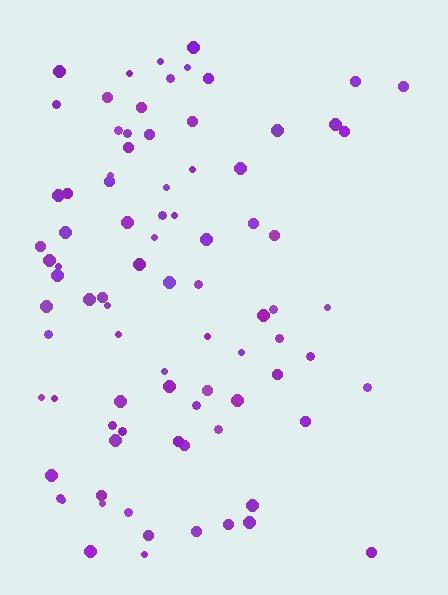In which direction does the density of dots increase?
From right to left, with the left side densest.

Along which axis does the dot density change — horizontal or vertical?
Horizontal.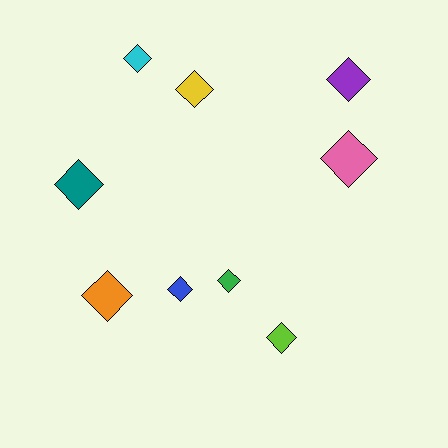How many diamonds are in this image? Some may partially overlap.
There are 9 diamonds.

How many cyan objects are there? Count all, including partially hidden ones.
There is 1 cyan object.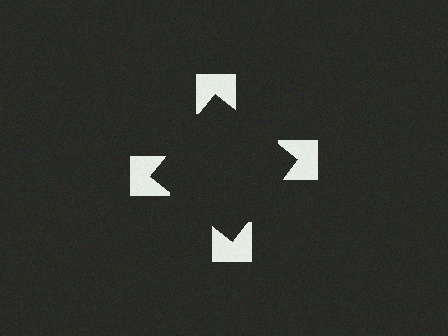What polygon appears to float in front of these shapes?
An illusory square — its edges are inferred from the aligned wedge cuts in the notched squares, not physically drawn.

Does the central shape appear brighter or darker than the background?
It typically appears slightly darker than the background, even though no actual brightness change is drawn.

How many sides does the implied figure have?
4 sides.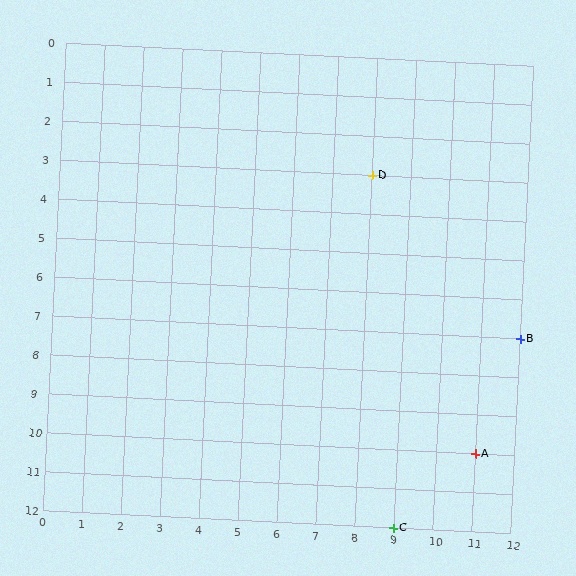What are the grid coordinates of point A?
Point A is at grid coordinates (11, 10).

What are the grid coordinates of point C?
Point C is at grid coordinates (9, 12).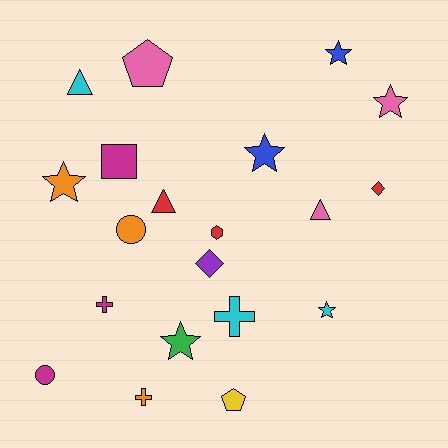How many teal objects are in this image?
There are no teal objects.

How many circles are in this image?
There are 2 circles.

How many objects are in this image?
There are 20 objects.